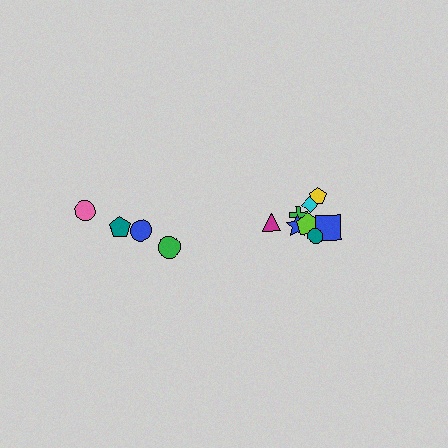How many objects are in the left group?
There are 4 objects.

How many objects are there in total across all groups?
There are 12 objects.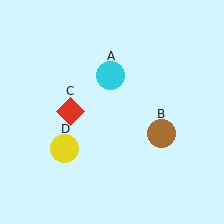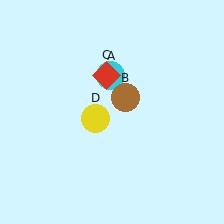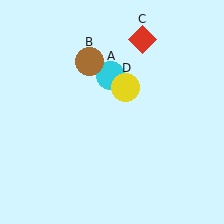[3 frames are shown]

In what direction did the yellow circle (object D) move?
The yellow circle (object D) moved up and to the right.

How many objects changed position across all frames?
3 objects changed position: brown circle (object B), red diamond (object C), yellow circle (object D).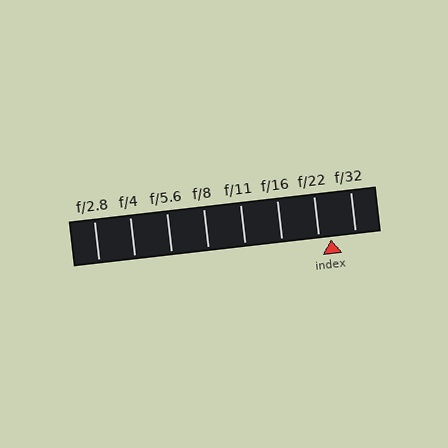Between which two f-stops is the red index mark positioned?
The index mark is between f/22 and f/32.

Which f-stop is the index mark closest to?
The index mark is closest to f/22.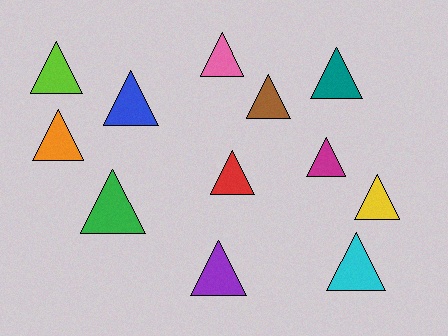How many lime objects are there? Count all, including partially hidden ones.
There is 1 lime object.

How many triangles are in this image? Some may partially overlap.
There are 12 triangles.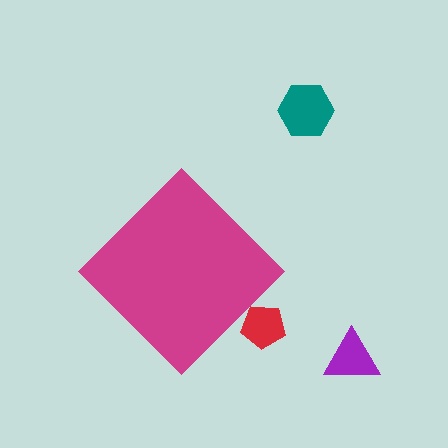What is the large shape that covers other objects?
A magenta diamond.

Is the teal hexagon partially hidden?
No, the teal hexagon is fully visible.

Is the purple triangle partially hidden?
No, the purple triangle is fully visible.